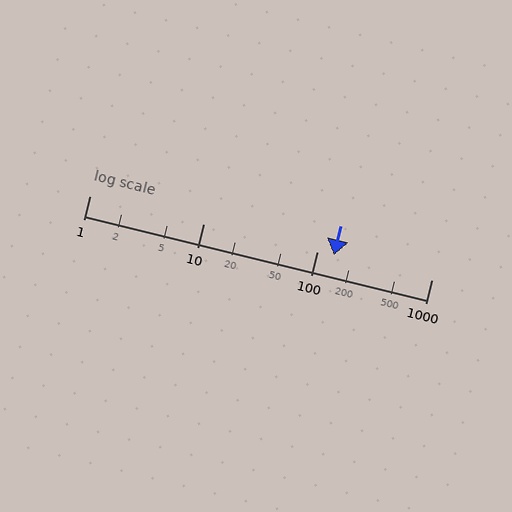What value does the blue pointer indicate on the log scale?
The pointer indicates approximately 140.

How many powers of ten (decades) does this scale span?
The scale spans 3 decades, from 1 to 1000.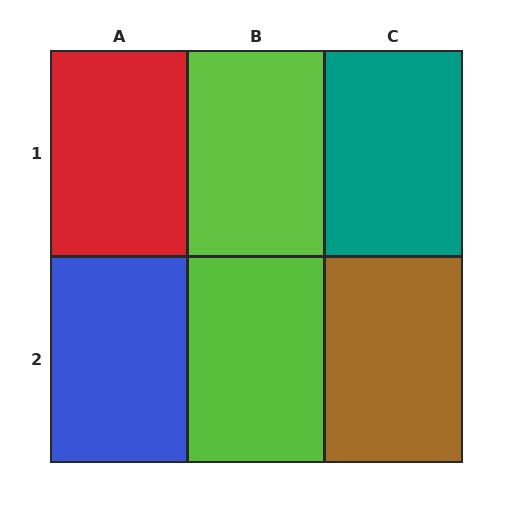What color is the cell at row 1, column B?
Lime.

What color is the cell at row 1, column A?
Red.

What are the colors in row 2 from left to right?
Blue, lime, brown.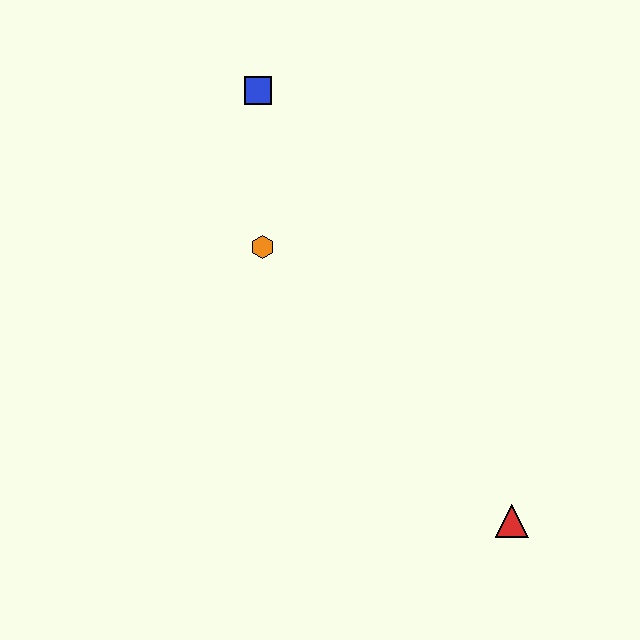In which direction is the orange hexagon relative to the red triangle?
The orange hexagon is above the red triangle.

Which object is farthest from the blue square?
The red triangle is farthest from the blue square.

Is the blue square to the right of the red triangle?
No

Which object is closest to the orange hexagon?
The blue square is closest to the orange hexagon.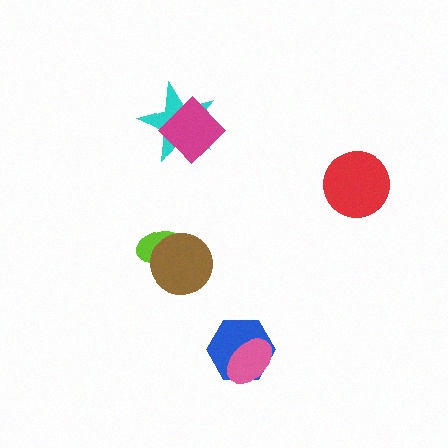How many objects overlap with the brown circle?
1 object overlaps with the brown circle.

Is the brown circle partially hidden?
No, no other shape covers it.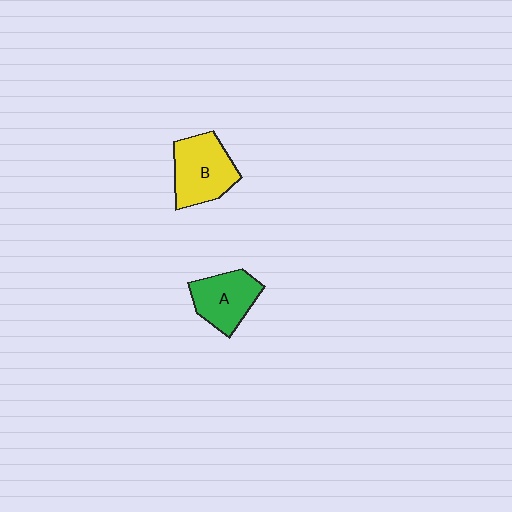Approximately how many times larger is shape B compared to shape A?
Approximately 1.2 times.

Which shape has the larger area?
Shape B (yellow).